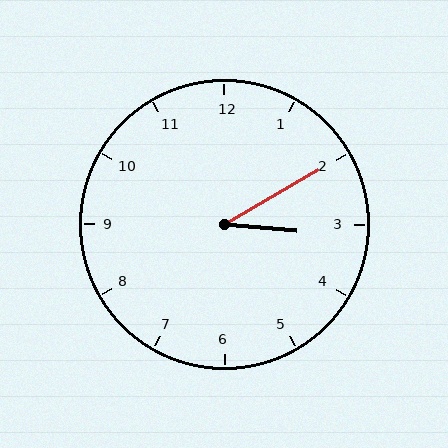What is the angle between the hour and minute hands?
Approximately 35 degrees.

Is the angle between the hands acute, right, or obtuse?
It is acute.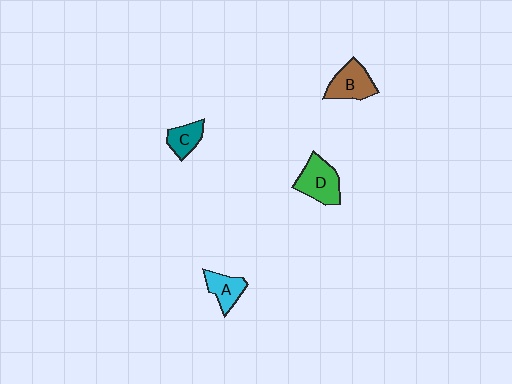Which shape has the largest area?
Shape D (green).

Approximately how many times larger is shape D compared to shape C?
Approximately 1.7 times.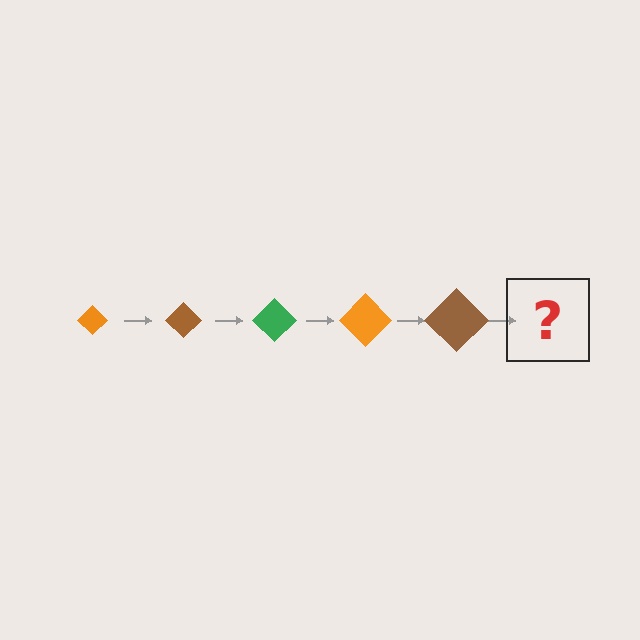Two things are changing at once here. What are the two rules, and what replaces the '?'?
The two rules are that the diamond grows larger each step and the color cycles through orange, brown, and green. The '?' should be a green diamond, larger than the previous one.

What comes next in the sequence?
The next element should be a green diamond, larger than the previous one.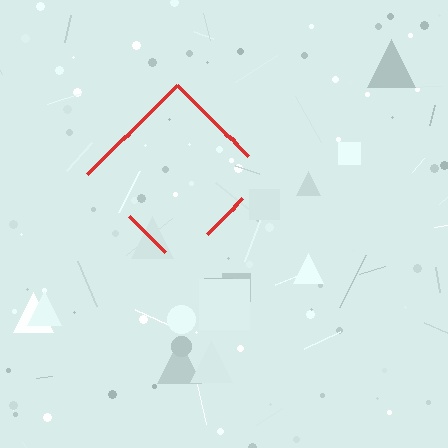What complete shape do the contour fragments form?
The contour fragments form a diamond.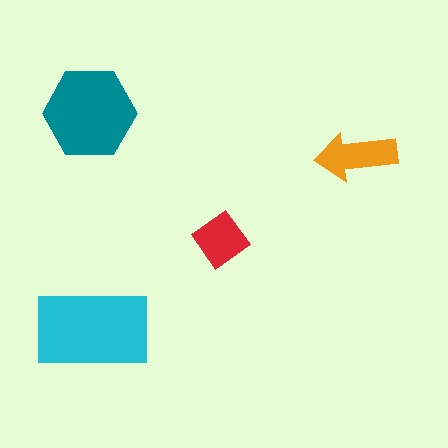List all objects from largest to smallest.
The cyan rectangle, the teal hexagon, the orange arrow, the red diamond.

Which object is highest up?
The teal hexagon is topmost.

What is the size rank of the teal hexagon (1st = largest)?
2nd.